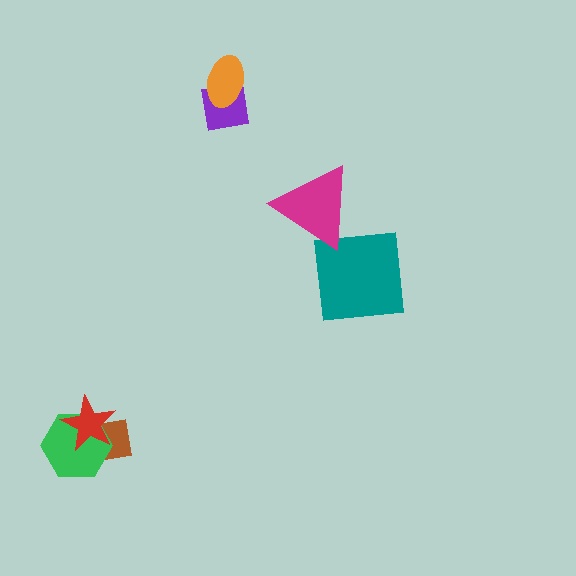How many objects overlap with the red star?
2 objects overlap with the red star.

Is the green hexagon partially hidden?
Yes, it is partially covered by another shape.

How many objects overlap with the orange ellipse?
1 object overlaps with the orange ellipse.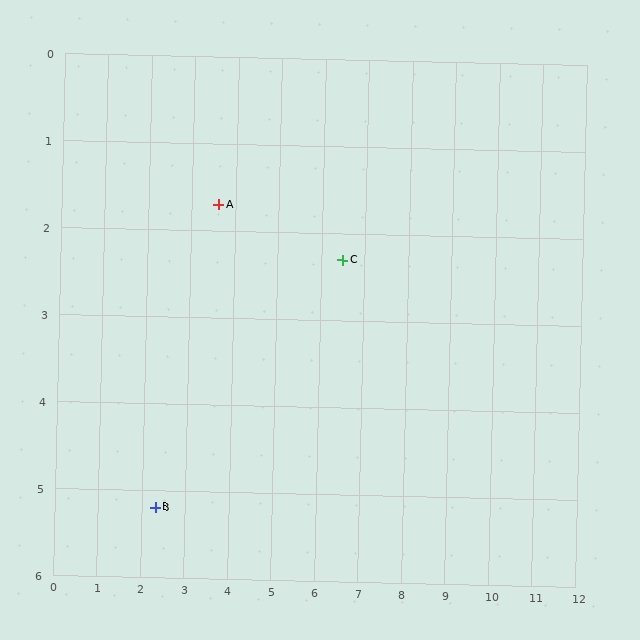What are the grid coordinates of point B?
Point B is at approximately (2.3, 5.2).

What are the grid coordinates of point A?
Point A is at approximately (3.6, 1.7).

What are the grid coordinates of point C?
Point C is at approximately (6.5, 2.3).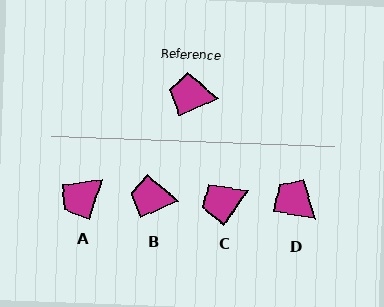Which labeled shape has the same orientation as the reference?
B.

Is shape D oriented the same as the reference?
No, it is off by about 33 degrees.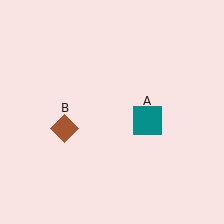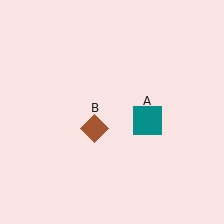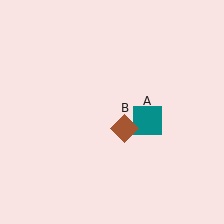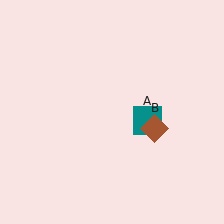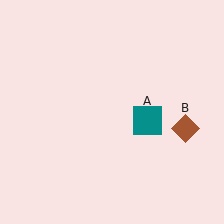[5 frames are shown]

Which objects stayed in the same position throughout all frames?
Teal square (object A) remained stationary.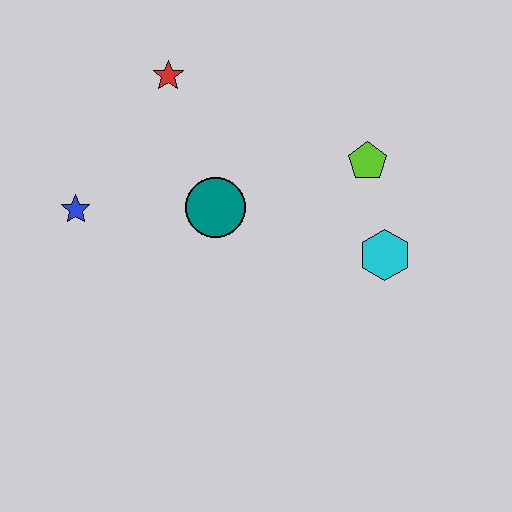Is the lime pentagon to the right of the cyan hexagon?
No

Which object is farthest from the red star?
The cyan hexagon is farthest from the red star.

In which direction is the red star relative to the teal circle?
The red star is above the teal circle.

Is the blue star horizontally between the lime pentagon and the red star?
No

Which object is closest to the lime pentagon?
The cyan hexagon is closest to the lime pentagon.